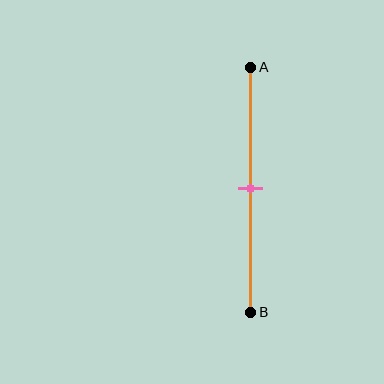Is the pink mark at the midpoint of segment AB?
Yes, the mark is approximately at the midpoint.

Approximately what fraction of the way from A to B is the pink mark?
The pink mark is approximately 50% of the way from A to B.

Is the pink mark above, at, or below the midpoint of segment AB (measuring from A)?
The pink mark is approximately at the midpoint of segment AB.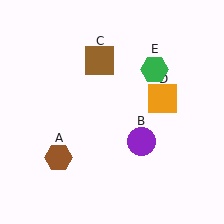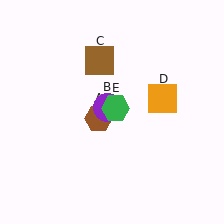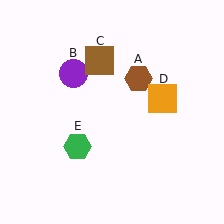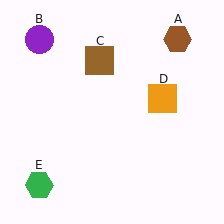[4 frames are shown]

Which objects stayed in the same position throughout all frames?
Brown square (object C) and orange square (object D) remained stationary.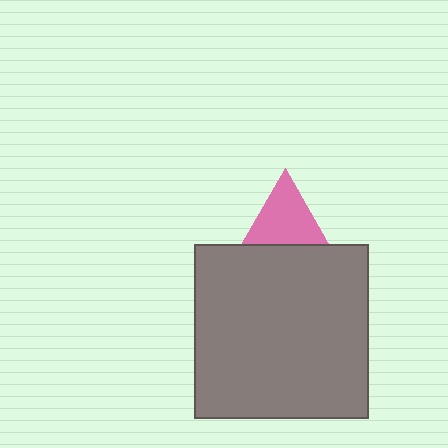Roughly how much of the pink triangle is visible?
About half of it is visible (roughly 63%).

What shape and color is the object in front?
The object in front is a gray square.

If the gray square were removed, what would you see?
You would see the complete pink triangle.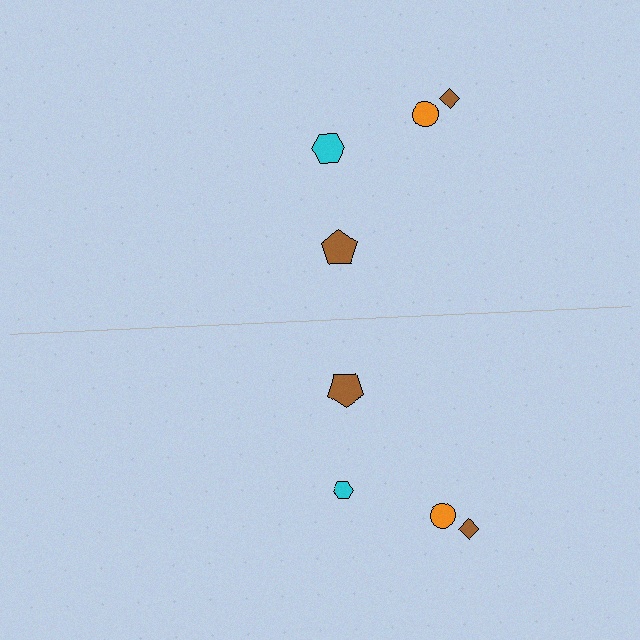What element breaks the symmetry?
The cyan hexagon on the bottom side has a different size than its mirror counterpart.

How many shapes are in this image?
There are 8 shapes in this image.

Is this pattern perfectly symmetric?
No, the pattern is not perfectly symmetric. The cyan hexagon on the bottom side has a different size than its mirror counterpart.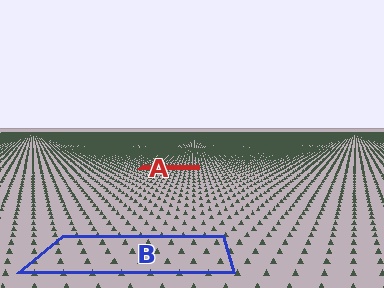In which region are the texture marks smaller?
The texture marks are smaller in region A, because it is farther away.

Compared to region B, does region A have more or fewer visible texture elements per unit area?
Region A has more texture elements per unit area — they are packed more densely because it is farther away.